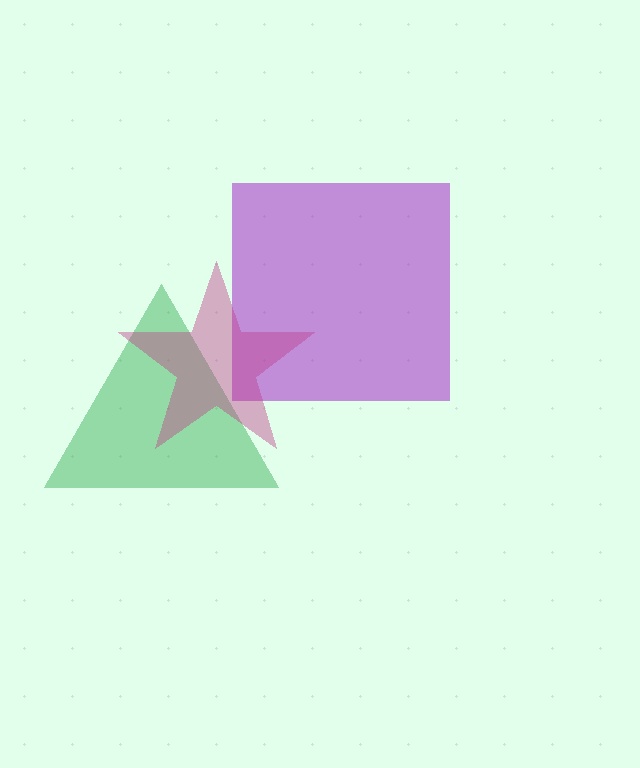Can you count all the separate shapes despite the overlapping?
Yes, there are 3 separate shapes.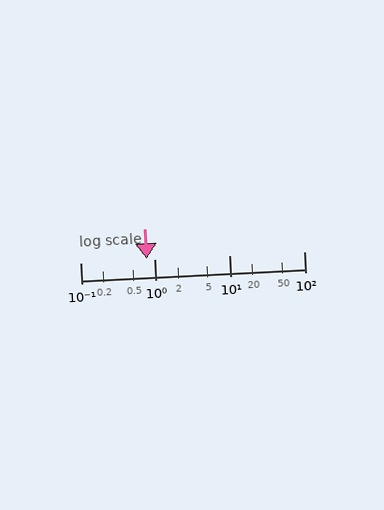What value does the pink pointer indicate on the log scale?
The pointer indicates approximately 0.78.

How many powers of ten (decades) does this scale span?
The scale spans 3 decades, from 0.1 to 100.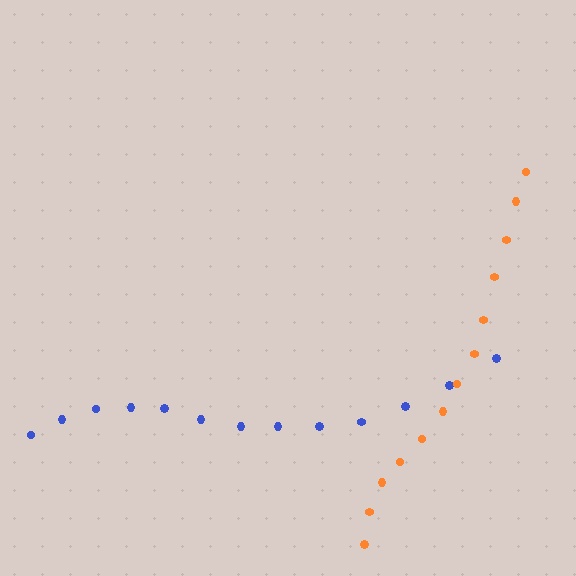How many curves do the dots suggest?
There are 2 distinct paths.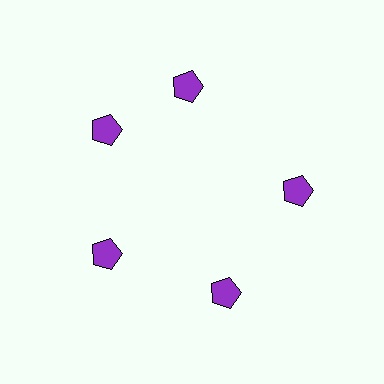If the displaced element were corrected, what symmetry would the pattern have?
It would have 5-fold rotational symmetry — the pattern would map onto itself every 72 degrees.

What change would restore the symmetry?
The symmetry would be restored by rotating it back into even spacing with its neighbors so that all 5 pentagons sit at equal angles and equal distance from the center.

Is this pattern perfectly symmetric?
No. The 5 purple pentagons are arranged in a ring, but one element near the 1 o'clock position is rotated out of alignment along the ring, breaking the 5-fold rotational symmetry.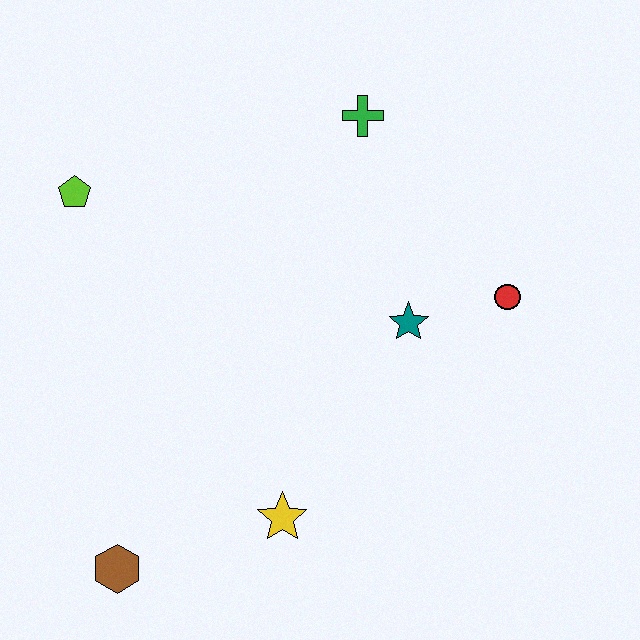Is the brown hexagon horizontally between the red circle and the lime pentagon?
Yes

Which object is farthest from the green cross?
The brown hexagon is farthest from the green cross.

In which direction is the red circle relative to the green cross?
The red circle is below the green cross.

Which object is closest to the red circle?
The teal star is closest to the red circle.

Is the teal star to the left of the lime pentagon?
No